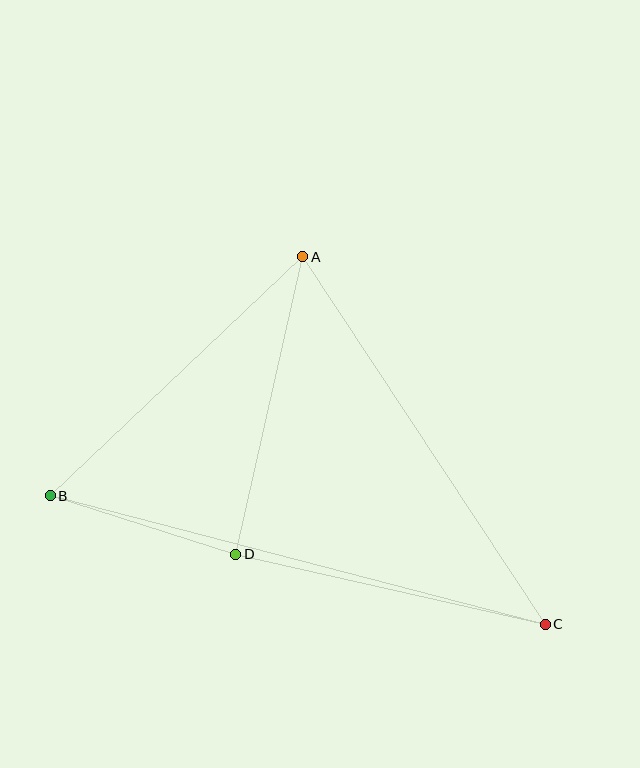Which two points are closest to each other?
Points B and D are closest to each other.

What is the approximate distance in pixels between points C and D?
The distance between C and D is approximately 317 pixels.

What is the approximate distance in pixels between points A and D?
The distance between A and D is approximately 305 pixels.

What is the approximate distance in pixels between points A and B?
The distance between A and B is approximately 348 pixels.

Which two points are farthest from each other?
Points B and C are farthest from each other.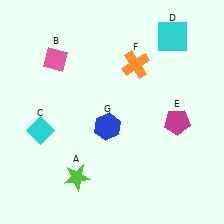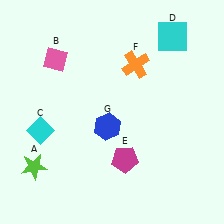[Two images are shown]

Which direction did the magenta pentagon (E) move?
The magenta pentagon (E) moved left.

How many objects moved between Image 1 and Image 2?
2 objects moved between the two images.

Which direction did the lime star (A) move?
The lime star (A) moved left.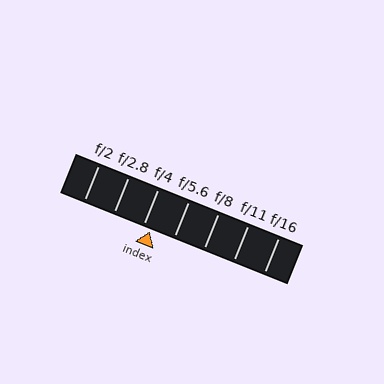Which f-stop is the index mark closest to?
The index mark is closest to f/4.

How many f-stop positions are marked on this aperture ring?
There are 7 f-stop positions marked.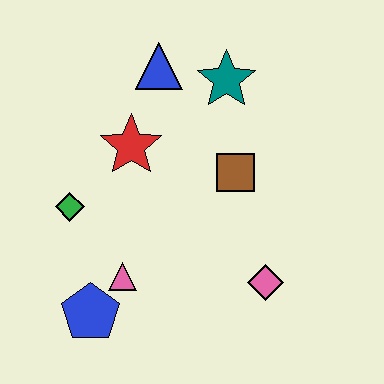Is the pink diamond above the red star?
No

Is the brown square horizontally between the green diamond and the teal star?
No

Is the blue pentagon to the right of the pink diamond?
No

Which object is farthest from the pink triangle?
The teal star is farthest from the pink triangle.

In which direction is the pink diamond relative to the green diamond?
The pink diamond is to the right of the green diamond.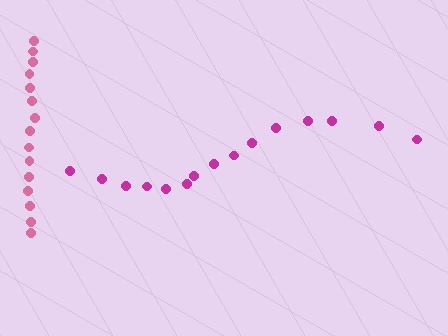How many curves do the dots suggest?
There are 2 distinct paths.